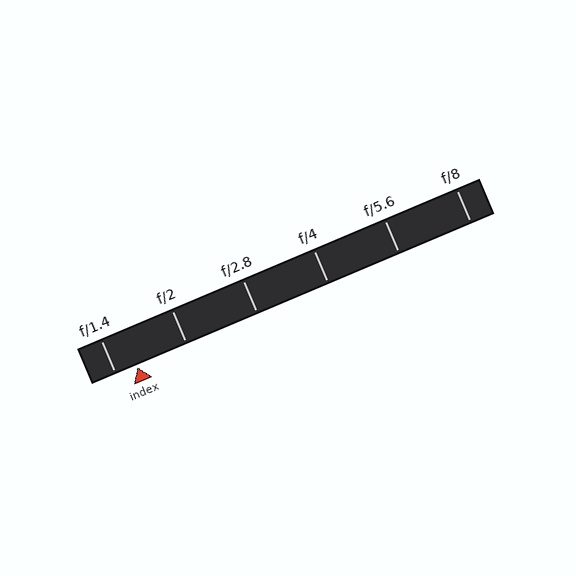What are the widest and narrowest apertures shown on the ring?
The widest aperture shown is f/1.4 and the narrowest is f/8.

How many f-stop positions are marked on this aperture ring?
There are 6 f-stop positions marked.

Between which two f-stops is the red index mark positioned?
The index mark is between f/1.4 and f/2.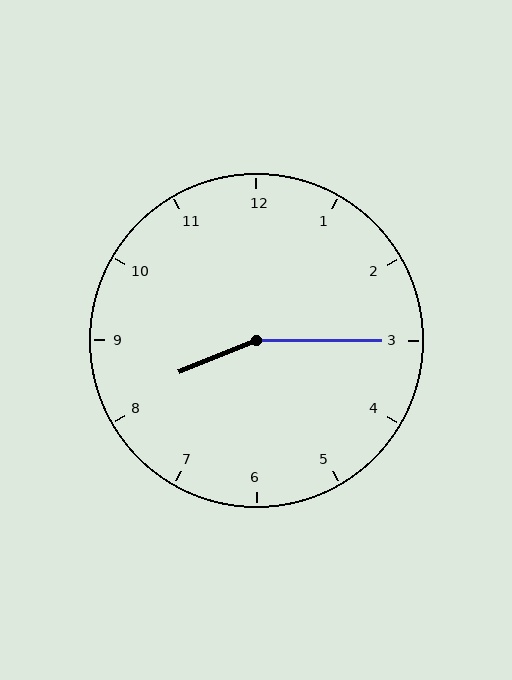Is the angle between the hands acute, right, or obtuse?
It is obtuse.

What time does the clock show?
8:15.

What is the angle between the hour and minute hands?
Approximately 158 degrees.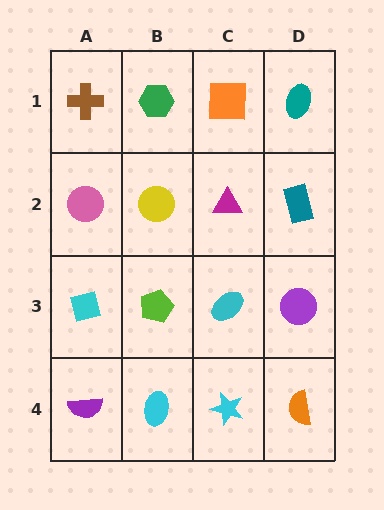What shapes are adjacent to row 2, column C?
An orange square (row 1, column C), a cyan ellipse (row 3, column C), a yellow circle (row 2, column B), a teal rectangle (row 2, column D).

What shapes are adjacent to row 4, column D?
A purple circle (row 3, column D), a cyan star (row 4, column C).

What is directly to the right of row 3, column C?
A purple circle.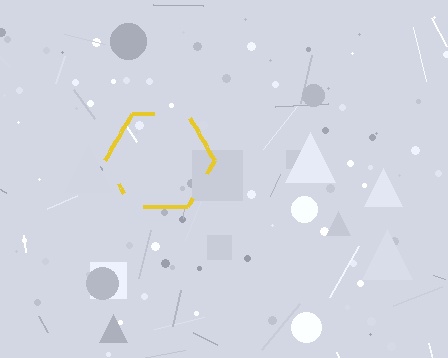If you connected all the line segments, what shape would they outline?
They would outline a hexagon.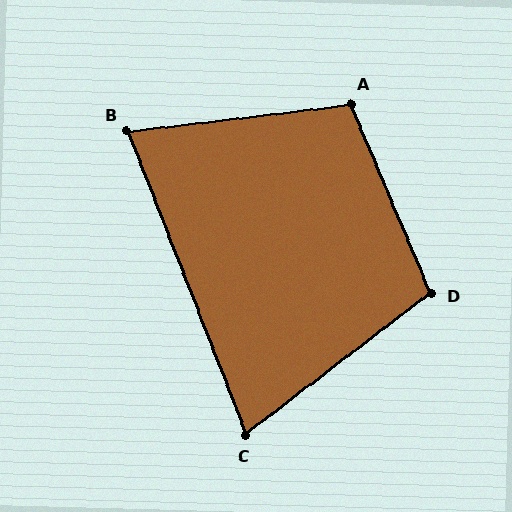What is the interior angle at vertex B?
Approximately 76 degrees (acute).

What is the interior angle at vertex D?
Approximately 104 degrees (obtuse).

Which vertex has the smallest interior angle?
C, at approximately 74 degrees.